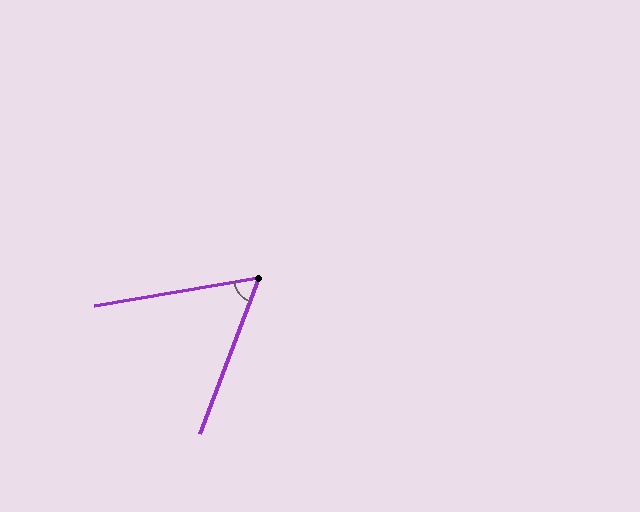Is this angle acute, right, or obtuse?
It is acute.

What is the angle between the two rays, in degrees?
Approximately 60 degrees.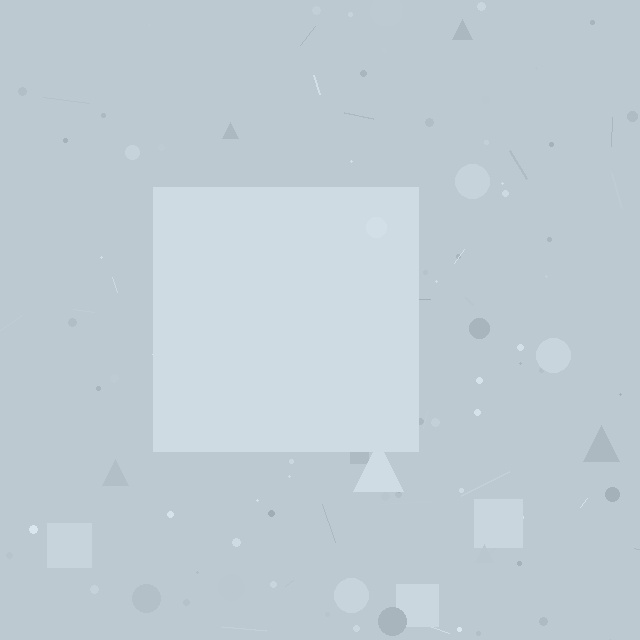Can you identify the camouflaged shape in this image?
The camouflaged shape is a square.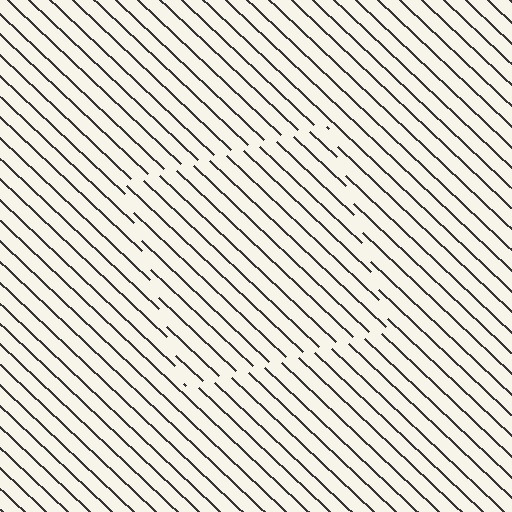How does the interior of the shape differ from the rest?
The interior of the shape contains the same grating, shifted by half a period — the contour is defined by the phase discontinuity where line-ends from the inner and outer gratings abut.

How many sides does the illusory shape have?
4 sides — the line-ends trace a square.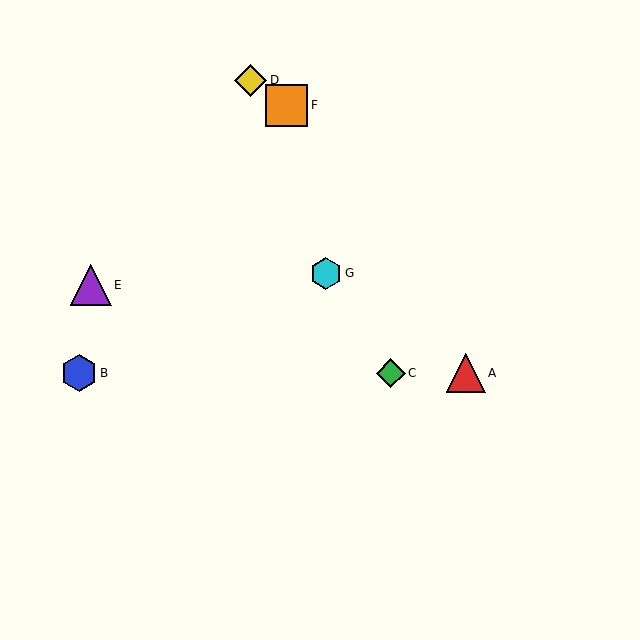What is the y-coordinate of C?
Object C is at y≈373.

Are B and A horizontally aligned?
Yes, both are at y≈373.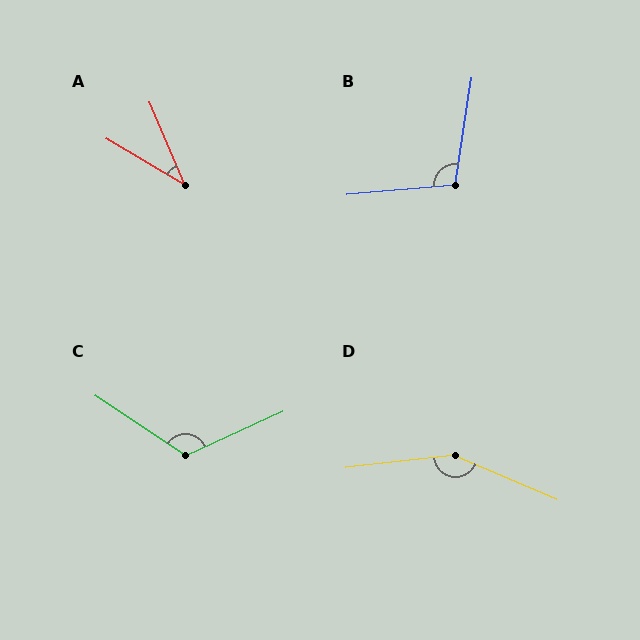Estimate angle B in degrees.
Approximately 104 degrees.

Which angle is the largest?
D, at approximately 151 degrees.